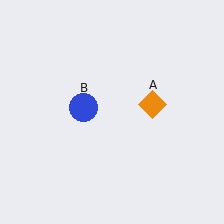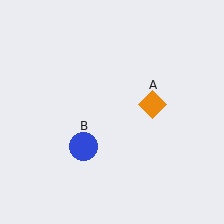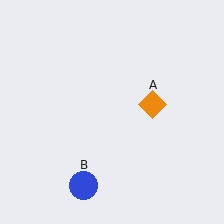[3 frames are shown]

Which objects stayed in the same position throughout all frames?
Orange diamond (object A) remained stationary.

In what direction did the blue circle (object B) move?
The blue circle (object B) moved down.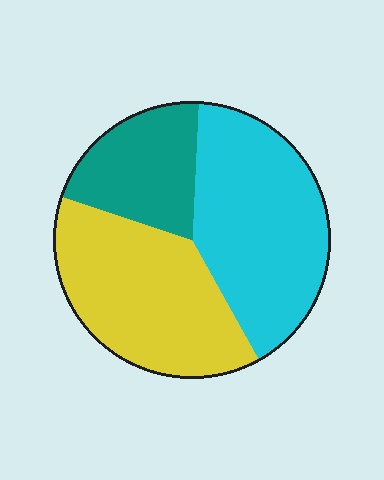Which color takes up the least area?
Teal, at roughly 20%.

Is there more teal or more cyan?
Cyan.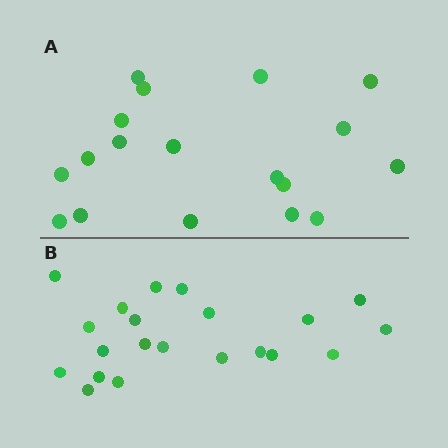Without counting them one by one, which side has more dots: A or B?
Region B (the bottom region) has more dots.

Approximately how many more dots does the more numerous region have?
Region B has just a few more — roughly 2 or 3 more dots than region A.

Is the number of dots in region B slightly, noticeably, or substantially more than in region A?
Region B has only slightly more — the two regions are fairly close. The ratio is roughly 1.2 to 1.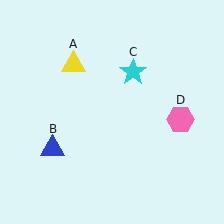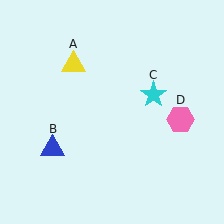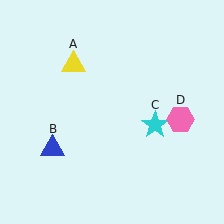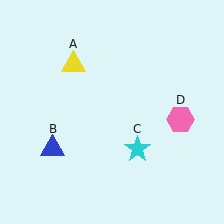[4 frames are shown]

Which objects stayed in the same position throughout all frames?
Yellow triangle (object A) and blue triangle (object B) and pink hexagon (object D) remained stationary.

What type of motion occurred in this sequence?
The cyan star (object C) rotated clockwise around the center of the scene.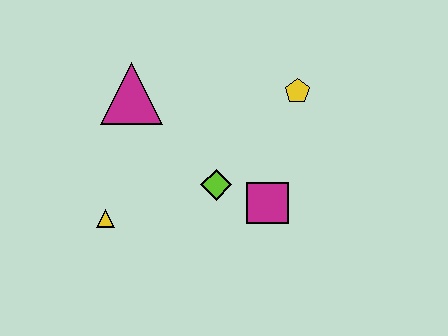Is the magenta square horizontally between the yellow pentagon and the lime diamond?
Yes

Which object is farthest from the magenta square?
The magenta triangle is farthest from the magenta square.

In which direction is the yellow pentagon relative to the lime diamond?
The yellow pentagon is above the lime diamond.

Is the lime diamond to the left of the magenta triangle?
No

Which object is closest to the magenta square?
The lime diamond is closest to the magenta square.